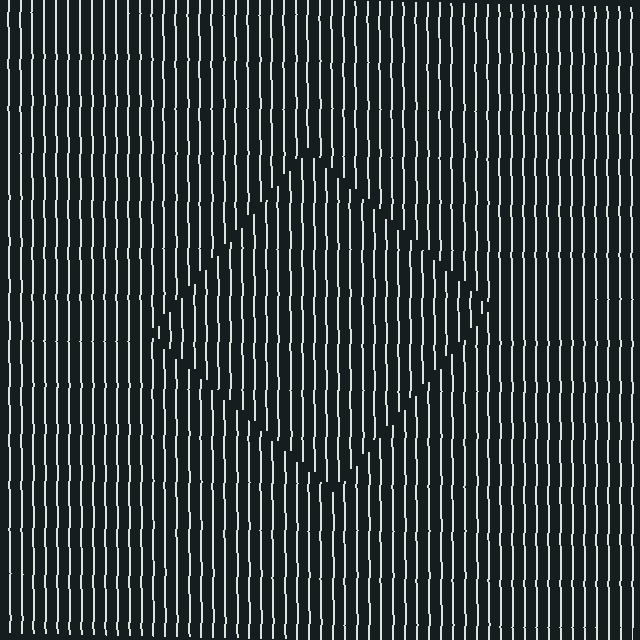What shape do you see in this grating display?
An illusory square. The interior of the shape contains the same grating, shifted by half a period — the contour is defined by the phase discontinuity where line-ends from the inner and outer gratings abut.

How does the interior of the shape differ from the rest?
The interior of the shape contains the same grating, shifted by half a period — the contour is defined by the phase discontinuity where line-ends from the inner and outer gratings abut.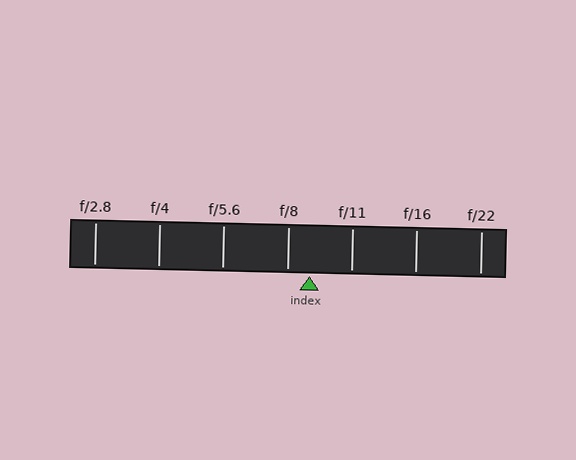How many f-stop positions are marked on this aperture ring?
There are 7 f-stop positions marked.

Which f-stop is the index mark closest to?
The index mark is closest to f/8.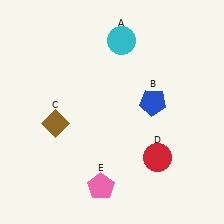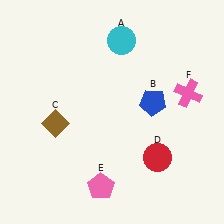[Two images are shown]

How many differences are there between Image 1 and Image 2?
There is 1 difference between the two images.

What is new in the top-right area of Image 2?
A pink cross (F) was added in the top-right area of Image 2.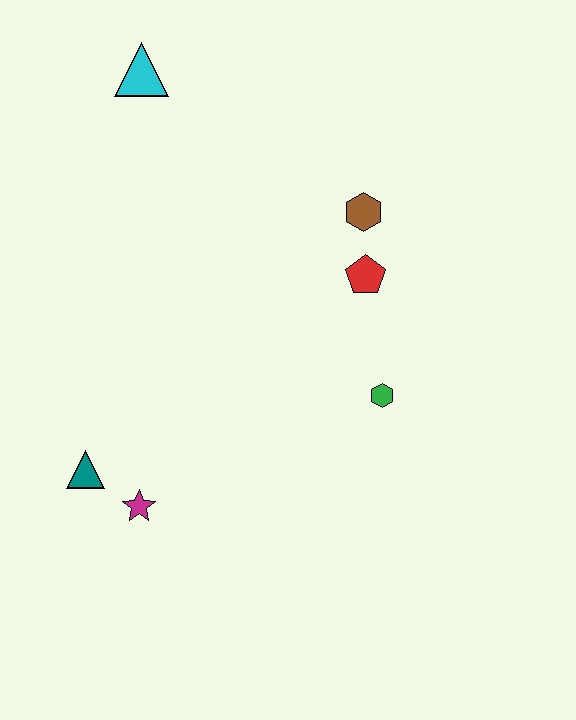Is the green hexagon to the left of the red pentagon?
No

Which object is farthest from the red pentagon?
The teal triangle is farthest from the red pentagon.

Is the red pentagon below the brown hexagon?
Yes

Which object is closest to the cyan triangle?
The brown hexagon is closest to the cyan triangle.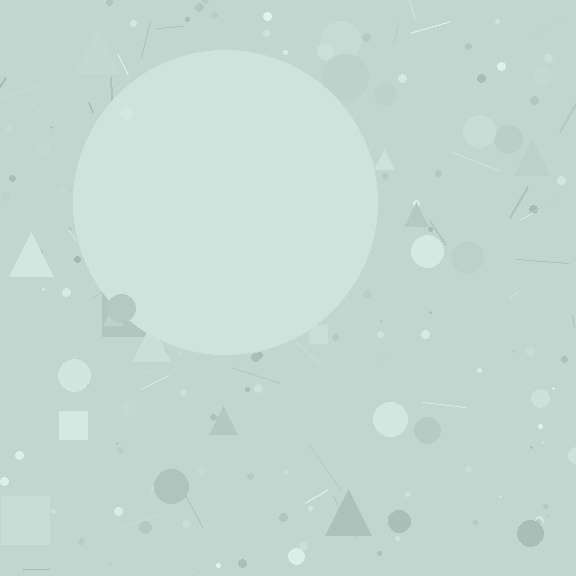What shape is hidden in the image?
A circle is hidden in the image.